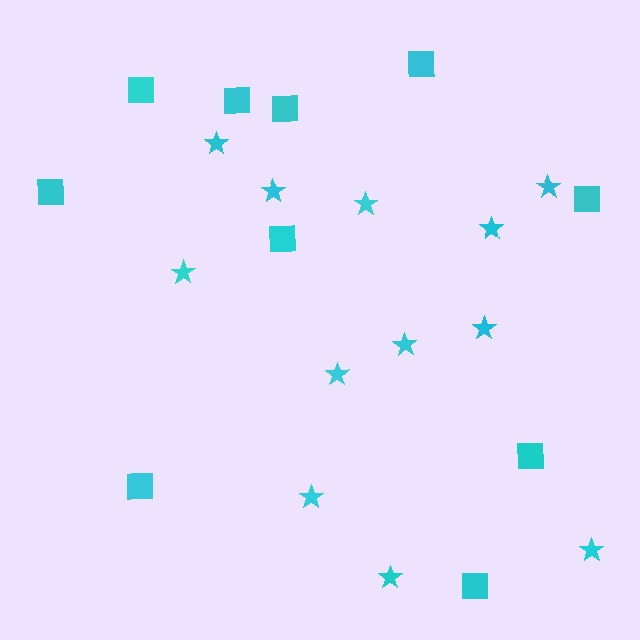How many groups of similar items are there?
There are 2 groups: one group of stars (12) and one group of squares (10).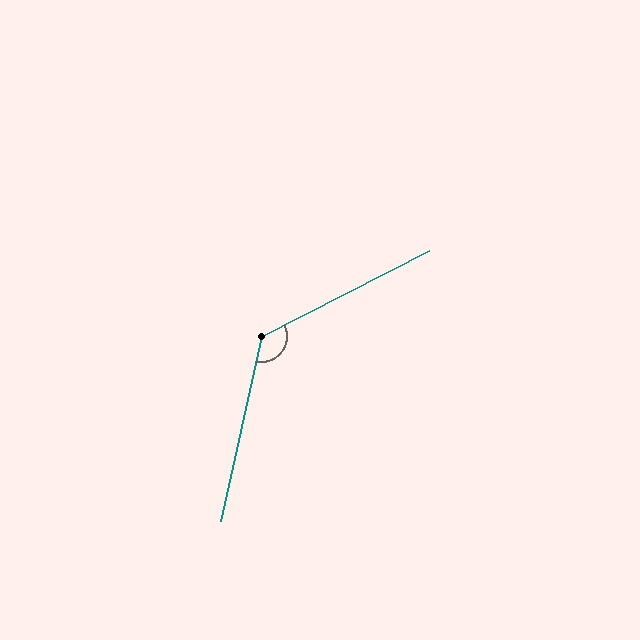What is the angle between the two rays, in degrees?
Approximately 129 degrees.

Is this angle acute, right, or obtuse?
It is obtuse.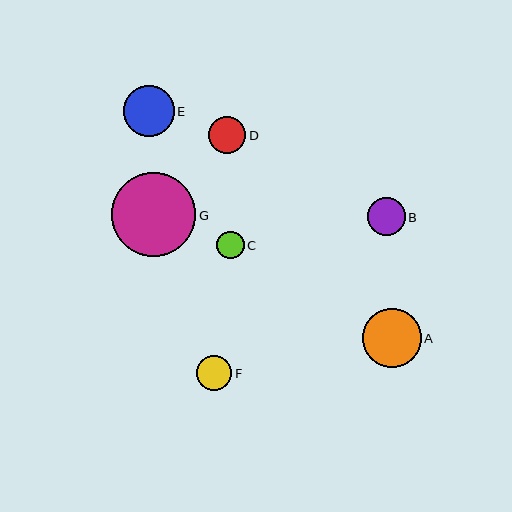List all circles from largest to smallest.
From largest to smallest: G, A, E, B, D, F, C.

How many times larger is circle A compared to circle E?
Circle A is approximately 1.2 times the size of circle E.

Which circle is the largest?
Circle G is the largest with a size of approximately 84 pixels.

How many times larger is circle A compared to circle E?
Circle A is approximately 1.2 times the size of circle E.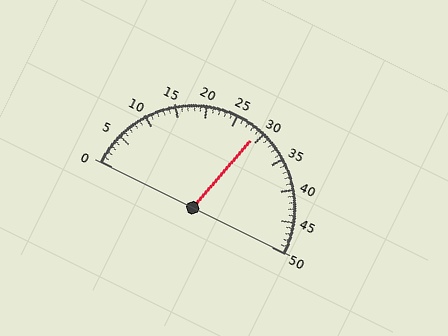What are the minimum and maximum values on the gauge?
The gauge ranges from 0 to 50.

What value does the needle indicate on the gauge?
The needle indicates approximately 29.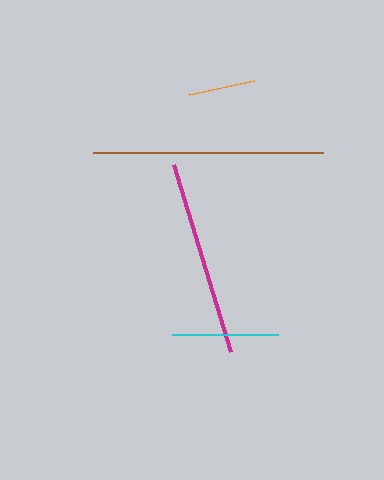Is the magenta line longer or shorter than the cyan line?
The magenta line is longer than the cyan line.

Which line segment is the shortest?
The orange line is the shortest at approximately 66 pixels.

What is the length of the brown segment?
The brown segment is approximately 230 pixels long.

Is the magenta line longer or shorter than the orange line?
The magenta line is longer than the orange line.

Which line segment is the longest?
The brown line is the longest at approximately 230 pixels.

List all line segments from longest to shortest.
From longest to shortest: brown, magenta, cyan, orange.